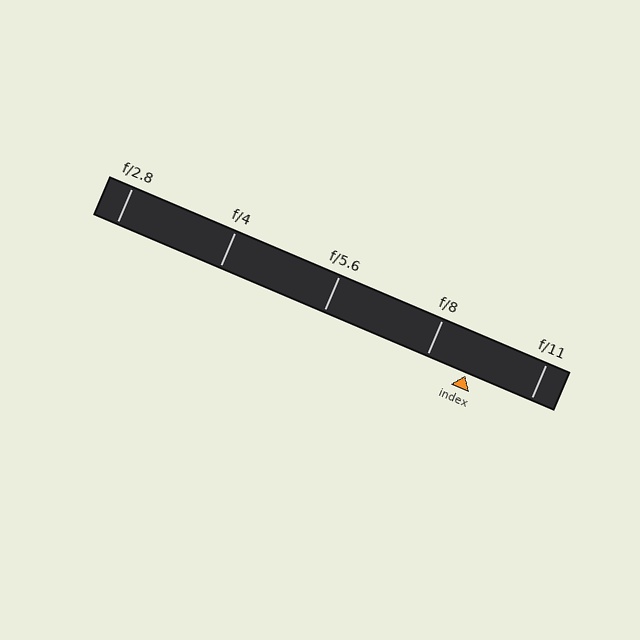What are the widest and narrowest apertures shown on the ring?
The widest aperture shown is f/2.8 and the narrowest is f/11.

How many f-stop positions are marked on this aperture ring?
There are 5 f-stop positions marked.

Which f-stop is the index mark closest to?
The index mark is closest to f/8.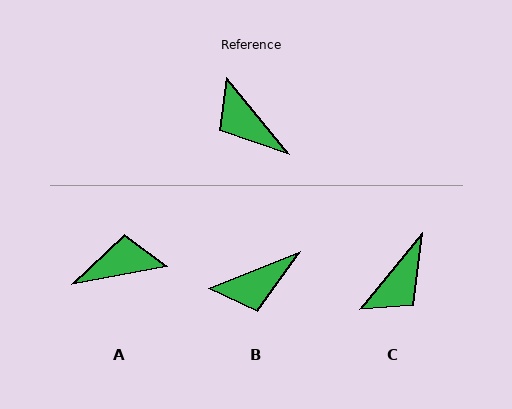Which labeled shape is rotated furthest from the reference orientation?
A, about 118 degrees away.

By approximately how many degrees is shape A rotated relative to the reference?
Approximately 118 degrees clockwise.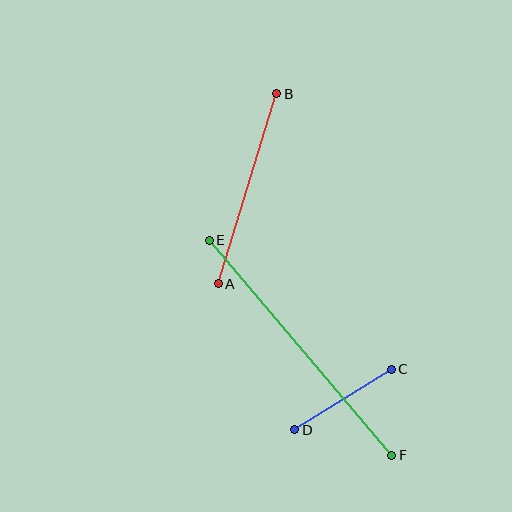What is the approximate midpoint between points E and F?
The midpoint is at approximately (301, 348) pixels.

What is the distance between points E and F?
The distance is approximately 282 pixels.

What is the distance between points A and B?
The distance is approximately 199 pixels.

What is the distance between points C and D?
The distance is approximately 114 pixels.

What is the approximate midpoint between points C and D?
The midpoint is at approximately (343, 400) pixels.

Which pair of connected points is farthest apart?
Points E and F are farthest apart.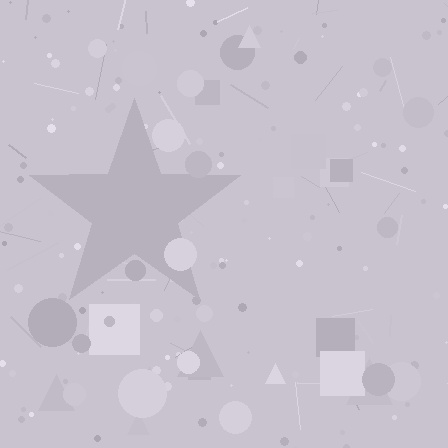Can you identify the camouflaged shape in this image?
The camouflaged shape is a star.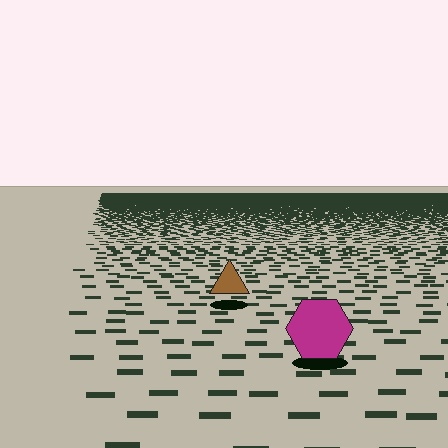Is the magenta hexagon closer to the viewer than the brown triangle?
Yes. The magenta hexagon is closer — you can tell from the texture gradient: the ground texture is coarser near it.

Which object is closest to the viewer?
The magenta hexagon is closest. The texture marks near it are larger and more spread out.